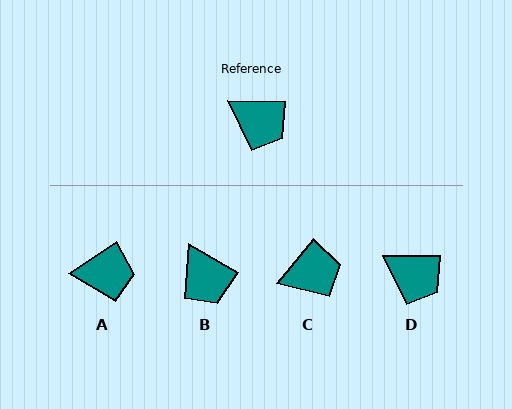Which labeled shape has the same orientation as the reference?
D.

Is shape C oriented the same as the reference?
No, it is off by about 51 degrees.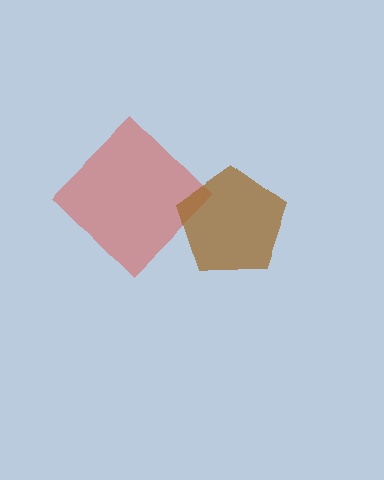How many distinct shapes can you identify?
There are 2 distinct shapes: a red diamond, a brown pentagon.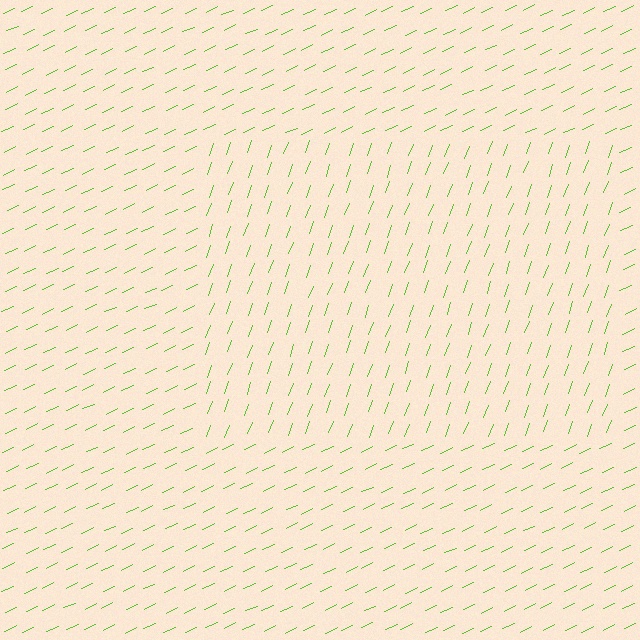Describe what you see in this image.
The image is filled with small lime line segments. A rectangle region in the image has lines oriented differently from the surrounding lines, creating a visible texture boundary.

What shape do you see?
I see a rectangle.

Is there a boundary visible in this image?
Yes, there is a texture boundary formed by a change in line orientation.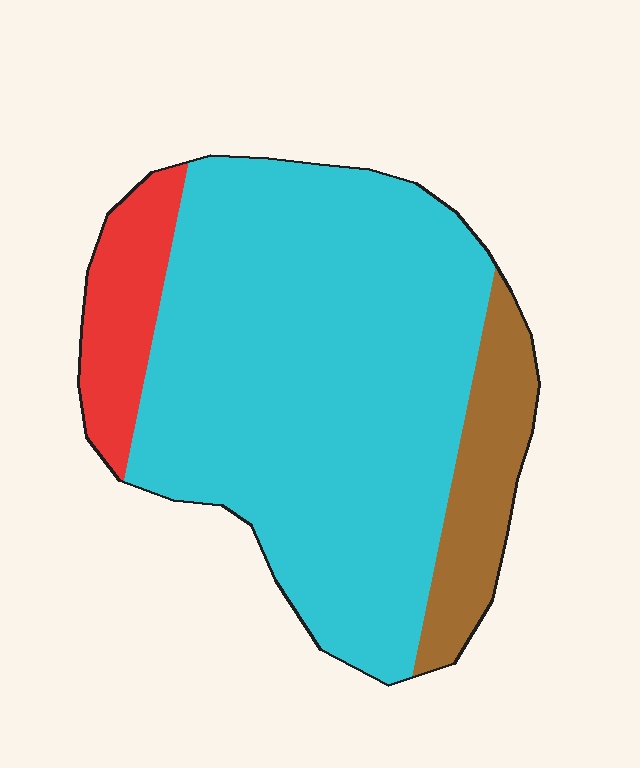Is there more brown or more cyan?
Cyan.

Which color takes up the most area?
Cyan, at roughly 75%.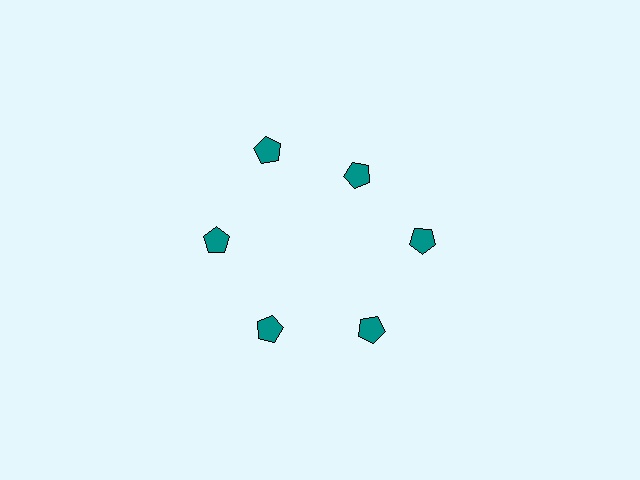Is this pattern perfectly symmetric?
No. The 6 teal pentagons are arranged in a ring, but one element near the 1 o'clock position is pulled inward toward the center, breaking the 6-fold rotational symmetry.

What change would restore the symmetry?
The symmetry would be restored by moving it outward, back onto the ring so that all 6 pentagons sit at equal angles and equal distance from the center.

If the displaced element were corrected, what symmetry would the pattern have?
It would have 6-fold rotational symmetry — the pattern would map onto itself every 60 degrees.